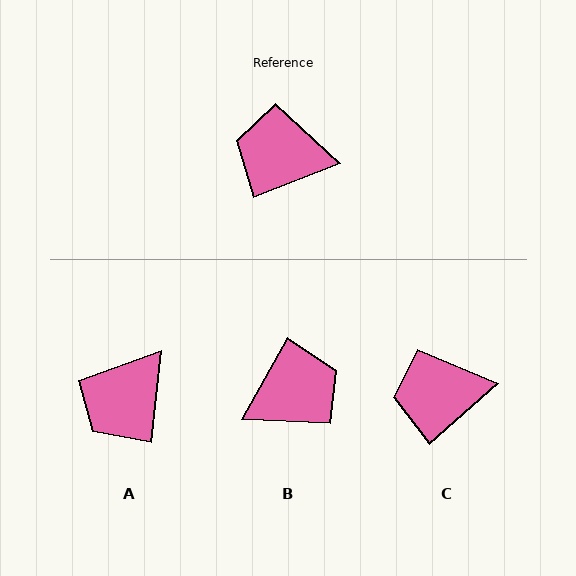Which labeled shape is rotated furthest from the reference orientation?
B, about 140 degrees away.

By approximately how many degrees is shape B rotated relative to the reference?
Approximately 140 degrees clockwise.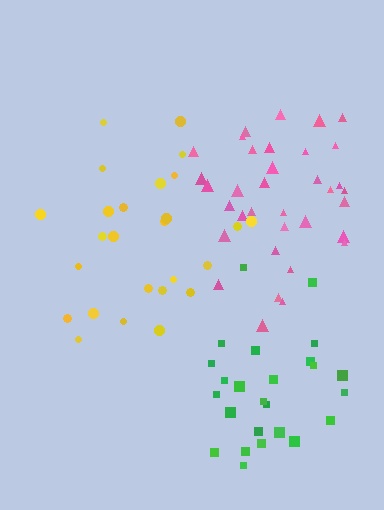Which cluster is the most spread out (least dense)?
Yellow.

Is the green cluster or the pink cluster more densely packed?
Green.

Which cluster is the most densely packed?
Green.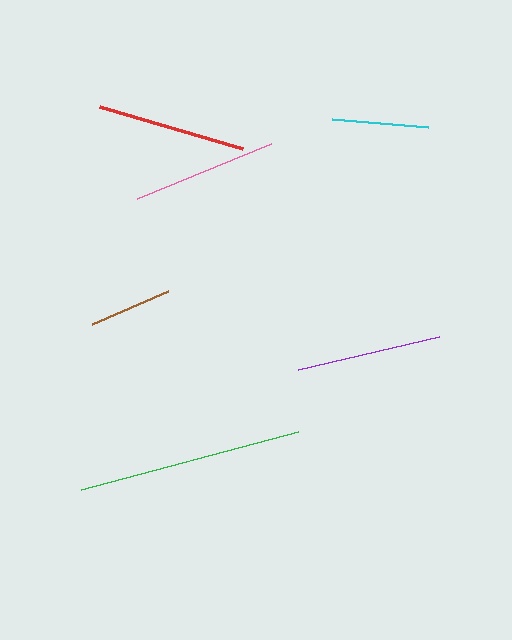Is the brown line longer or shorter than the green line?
The green line is longer than the brown line.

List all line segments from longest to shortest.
From longest to shortest: green, red, pink, purple, cyan, brown.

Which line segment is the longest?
The green line is the longest at approximately 224 pixels.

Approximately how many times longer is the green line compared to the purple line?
The green line is approximately 1.6 times the length of the purple line.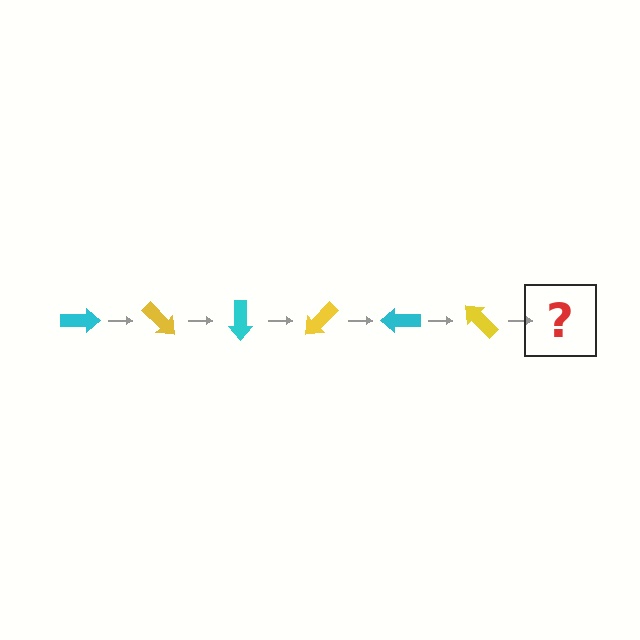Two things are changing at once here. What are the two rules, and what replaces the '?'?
The two rules are that it rotates 45 degrees each step and the color cycles through cyan and yellow. The '?' should be a cyan arrow, rotated 270 degrees from the start.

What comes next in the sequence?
The next element should be a cyan arrow, rotated 270 degrees from the start.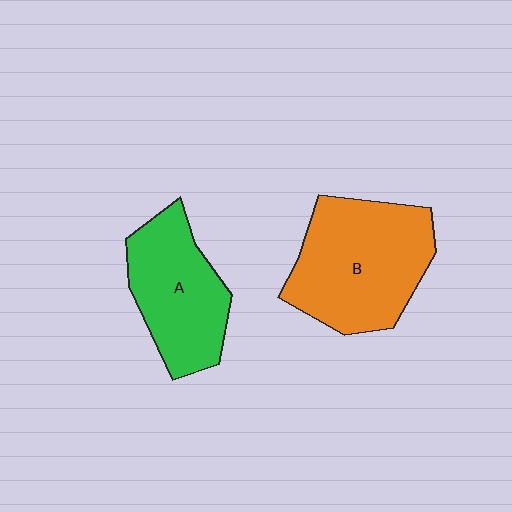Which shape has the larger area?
Shape B (orange).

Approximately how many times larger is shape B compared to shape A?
Approximately 1.3 times.